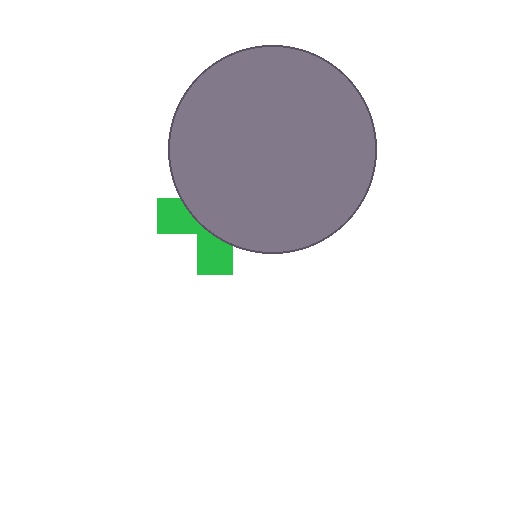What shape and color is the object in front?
The object in front is a gray circle.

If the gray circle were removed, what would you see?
You would see the complete green cross.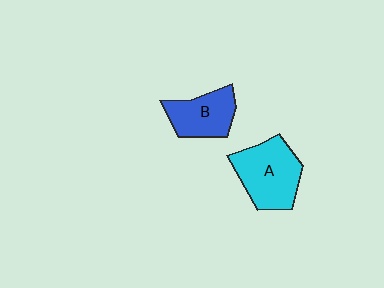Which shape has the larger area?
Shape A (cyan).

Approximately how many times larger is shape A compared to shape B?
Approximately 1.4 times.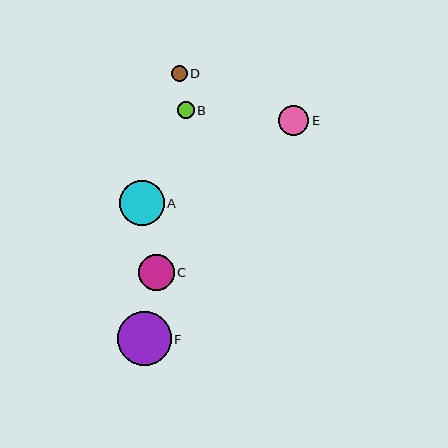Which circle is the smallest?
Circle D is the smallest with a size of approximately 16 pixels.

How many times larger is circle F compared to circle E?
Circle F is approximately 1.8 times the size of circle E.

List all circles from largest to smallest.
From largest to smallest: F, A, C, E, B, D.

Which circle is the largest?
Circle F is the largest with a size of approximately 54 pixels.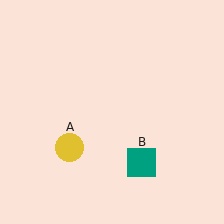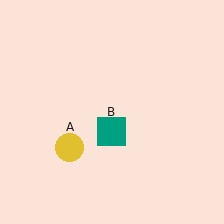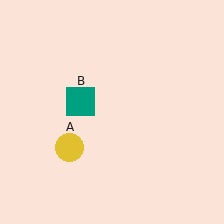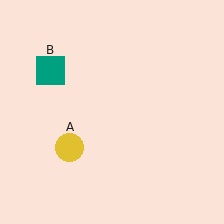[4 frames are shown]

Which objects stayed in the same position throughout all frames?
Yellow circle (object A) remained stationary.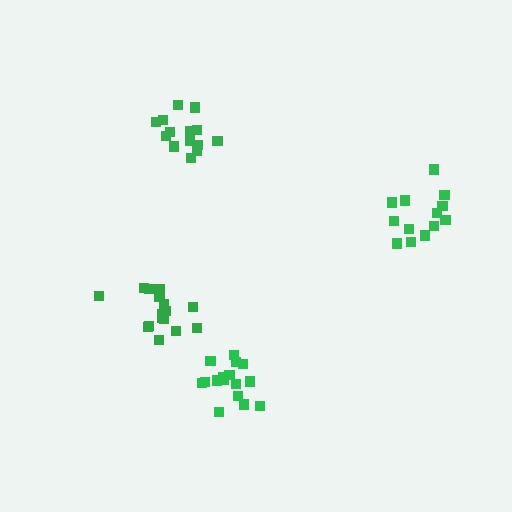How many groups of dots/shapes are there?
There are 4 groups.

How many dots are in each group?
Group 1: 16 dots, Group 2: 13 dots, Group 3: 14 dots, Group 4: 16 dots (59 total).